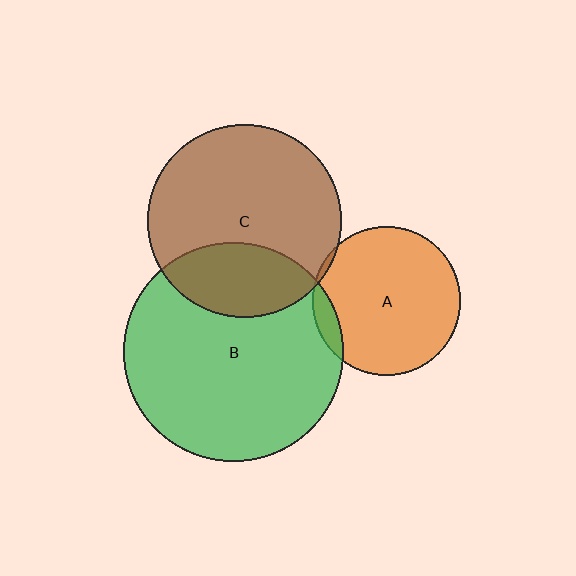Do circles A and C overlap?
Yes.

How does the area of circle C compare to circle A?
Approximately 1.7 times.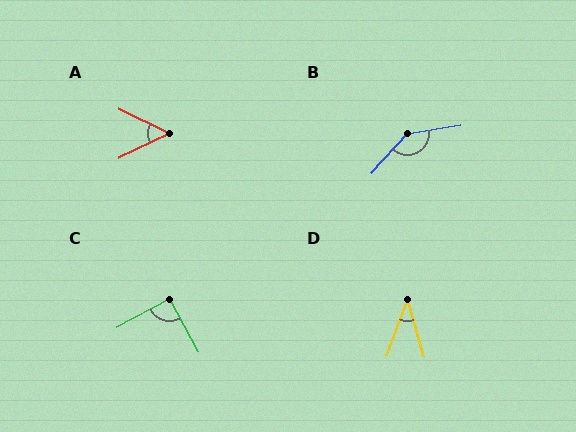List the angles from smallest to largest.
D (36°), A (51°), C (89°), B (142°).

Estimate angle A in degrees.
Approximately 51 degrees.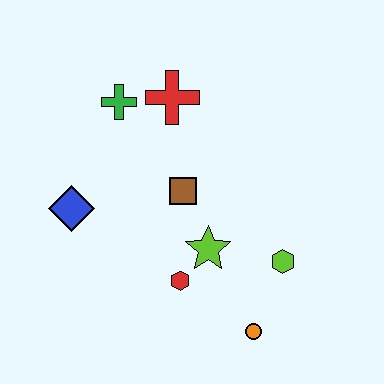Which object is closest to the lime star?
The red hexagon is closest to the lime star.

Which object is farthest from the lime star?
The green cross is farthest from the lime star.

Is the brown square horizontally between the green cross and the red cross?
No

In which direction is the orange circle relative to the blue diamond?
The orange circle is to the right of the blue diamond.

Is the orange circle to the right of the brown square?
Yes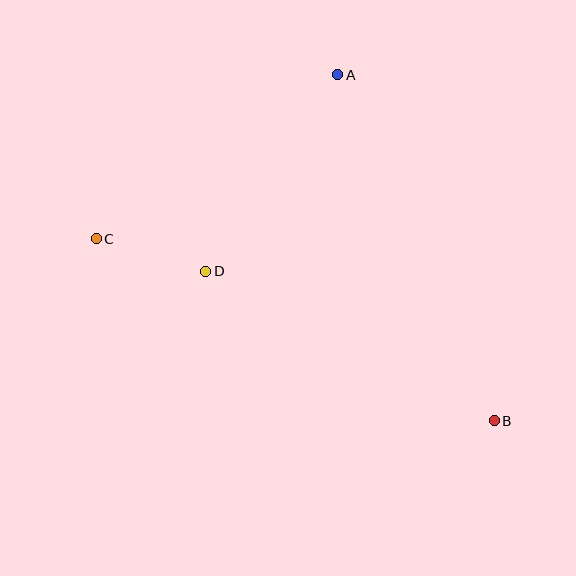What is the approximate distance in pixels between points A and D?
The distance between A and D is approximately 237 pixels.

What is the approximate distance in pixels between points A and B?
The distance between A and B is approximately 380 pixels.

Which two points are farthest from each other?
Points B and C are farthest from each other.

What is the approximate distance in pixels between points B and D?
The distance between B and D is approximately 325 pixels.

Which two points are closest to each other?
Points C and D are closest to each other.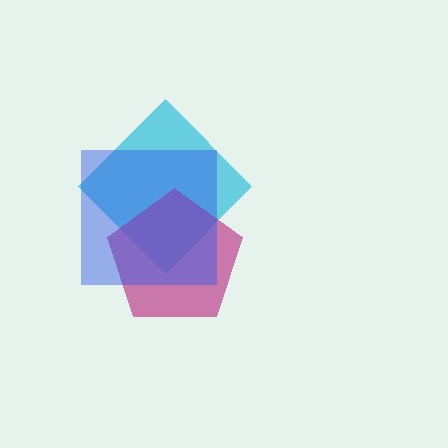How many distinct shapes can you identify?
There are 3 distinct shapes: a cyan diamond, a magenta pentagon, a blue square.